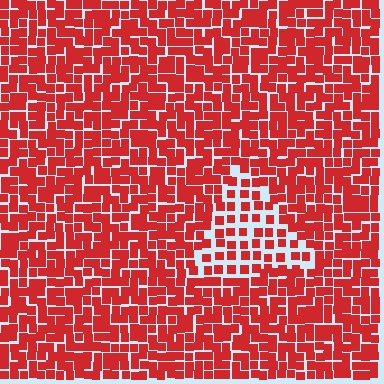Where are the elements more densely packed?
The elements are more densely packed outside the triangle boundary.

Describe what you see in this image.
The image contains small red elements arranged at two different densities. A triangle-shaped region is visible where the elements are less densely packed than the surrounding area.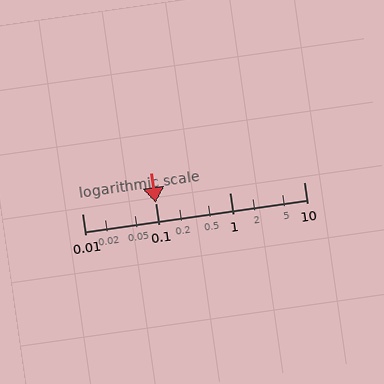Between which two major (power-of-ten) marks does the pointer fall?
The pointer is between 0.1 and 1.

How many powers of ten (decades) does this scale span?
The scale spans 3 decades, from 0.01 to 10.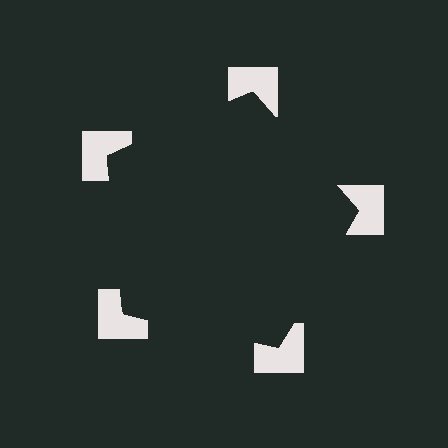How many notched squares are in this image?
There are 5 — one at each vertex of the illusory pentagon.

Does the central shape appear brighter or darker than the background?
It typically appears slightly darker than the background, even though no actual brightness change is drawn.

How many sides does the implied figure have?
5 sides.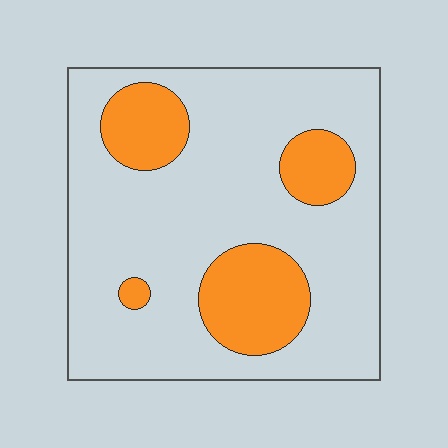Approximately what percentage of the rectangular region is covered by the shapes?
Approximately 20%.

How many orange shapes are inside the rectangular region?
4.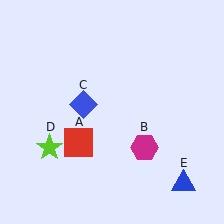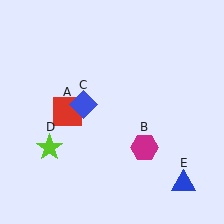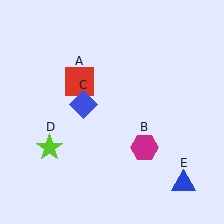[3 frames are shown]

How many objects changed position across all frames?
1 object changed position: red square (object A).